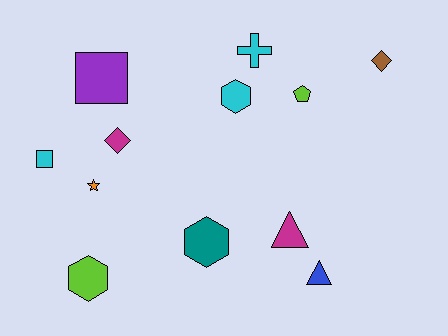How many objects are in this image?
There are 12 objects.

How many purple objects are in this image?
There is 1 purple object.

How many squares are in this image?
There are 2 squares.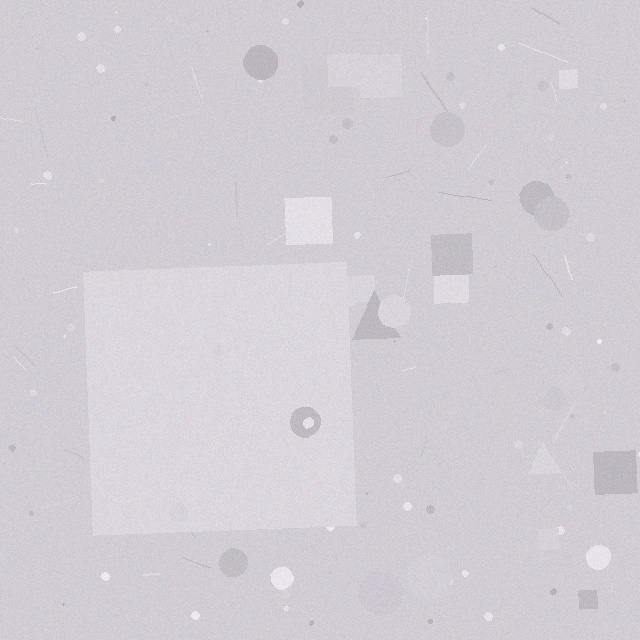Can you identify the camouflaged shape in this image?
The camouflaged shape is a square.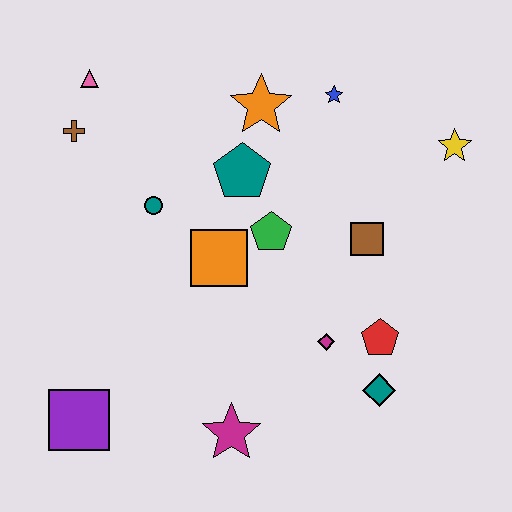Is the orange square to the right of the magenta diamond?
No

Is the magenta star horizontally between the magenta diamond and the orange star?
No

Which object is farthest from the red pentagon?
The pink triangle is farthest from the red pentagon.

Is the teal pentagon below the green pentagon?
No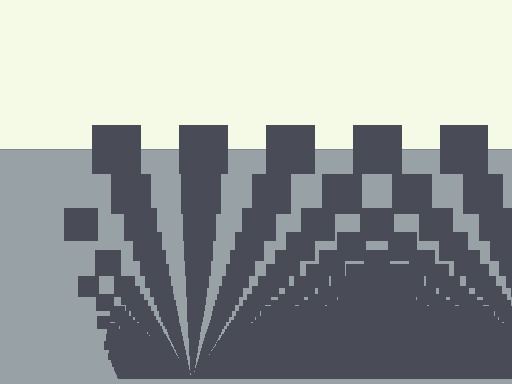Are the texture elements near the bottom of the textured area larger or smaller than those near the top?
Smaller. The gradient is inverted — elements near the bottom are smaller and denser.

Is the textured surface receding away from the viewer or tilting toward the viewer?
The surface appears to tilt toward the viewer. Texture elements get larger and sparser toward the top.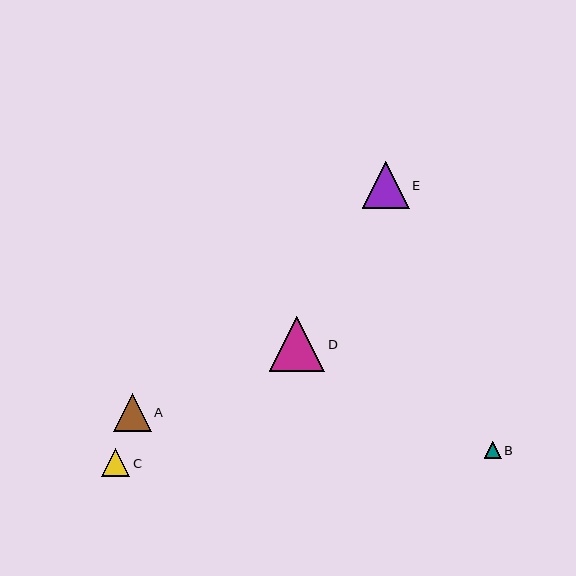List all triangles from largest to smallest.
From largest to smallest: D, E, A, C, B.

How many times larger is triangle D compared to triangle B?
Triangle D is approximately 3.2 times the size of triangle B.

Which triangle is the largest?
Triangle D is the largest with a size of approximately 56 pixels.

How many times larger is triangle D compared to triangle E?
Triangle D is approximately 1.2 times the size of triangle E.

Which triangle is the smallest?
Triangle B is the smallest with a size of approximately 17 pixels.